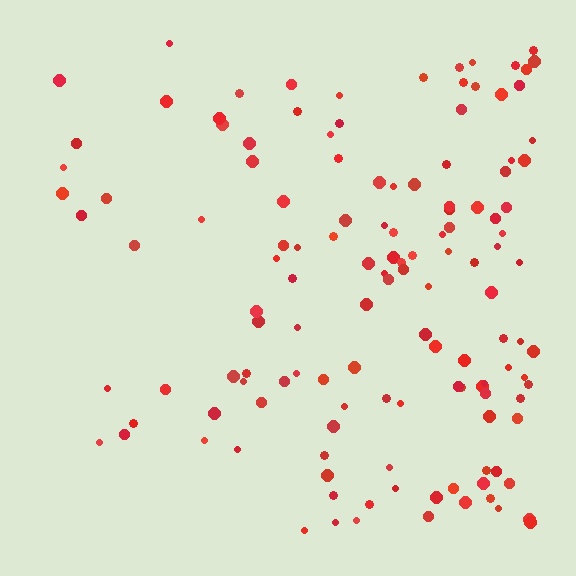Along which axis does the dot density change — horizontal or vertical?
Horizontal.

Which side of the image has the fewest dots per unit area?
The left.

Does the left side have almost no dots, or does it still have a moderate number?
Still a moderate number, just noticeably fewer than the right.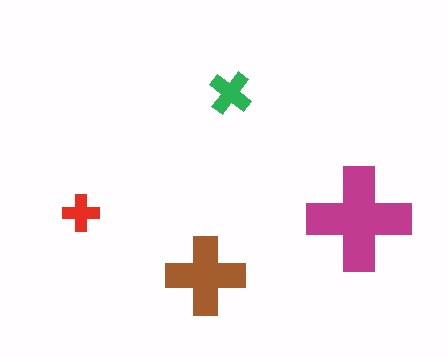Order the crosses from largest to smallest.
the magenta one, the brown one, the green one, the red one.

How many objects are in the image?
There are 4 objects in the image.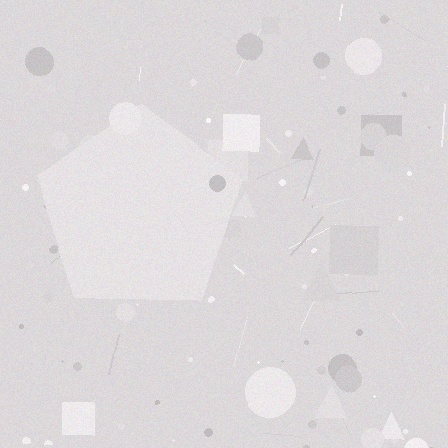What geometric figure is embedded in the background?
A pentagon is embedded in the background.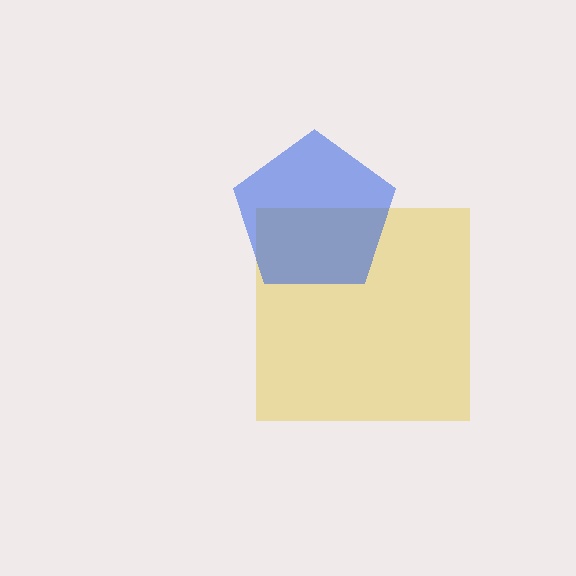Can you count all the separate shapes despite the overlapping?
Yes, there are 2 separate shapes.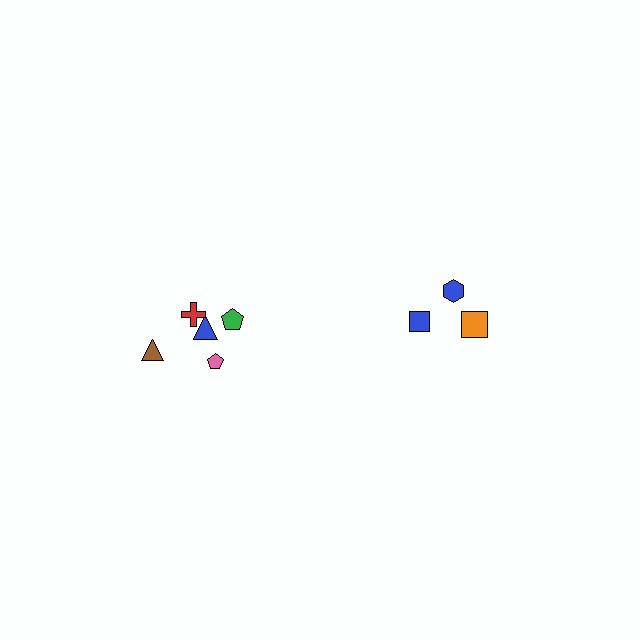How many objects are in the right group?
There are 3 objects.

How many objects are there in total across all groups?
There are 8 objects.